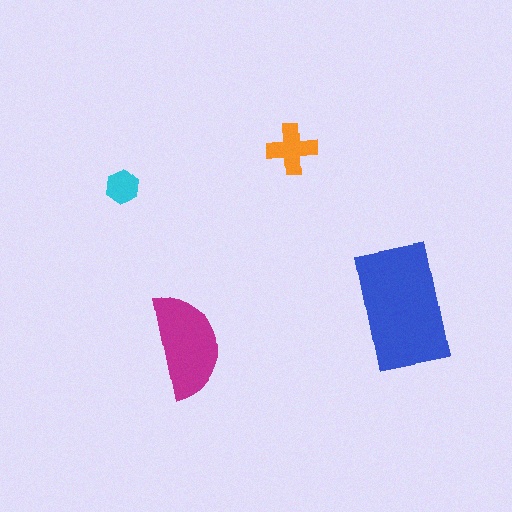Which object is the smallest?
The cyan hexagon.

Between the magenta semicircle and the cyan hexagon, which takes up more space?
The magenta semicircle.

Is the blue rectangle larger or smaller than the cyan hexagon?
Larger.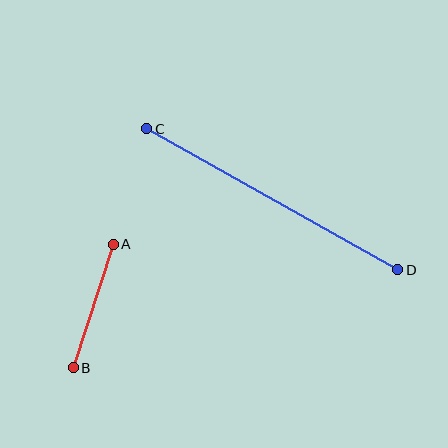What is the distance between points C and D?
The distance is approximately 288 pixels.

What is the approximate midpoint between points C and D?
The midpoint is at approximately (272, 199) pixels.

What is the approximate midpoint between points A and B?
The midpoint is at approximately (93, 306) pixels.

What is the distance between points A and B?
The distance is approximately 130 pixels.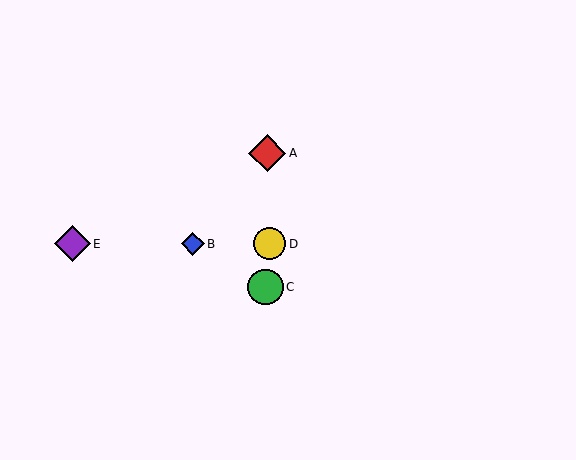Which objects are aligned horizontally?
Objects B, D, E are aligned horizontally.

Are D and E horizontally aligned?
Yes, both are at y≈244.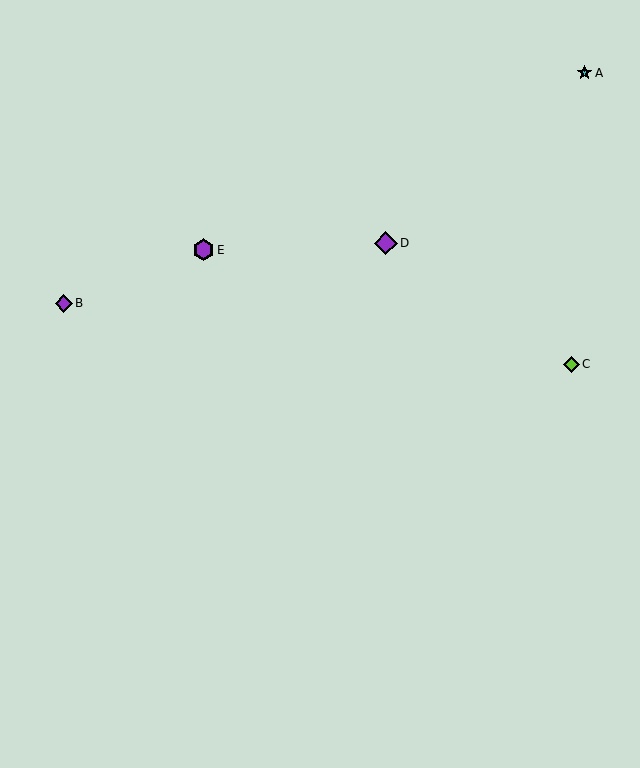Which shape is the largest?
The purple diamond (labeled D) is the largest.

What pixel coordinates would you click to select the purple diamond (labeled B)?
Click at (64, 303) to select the purple diamond B.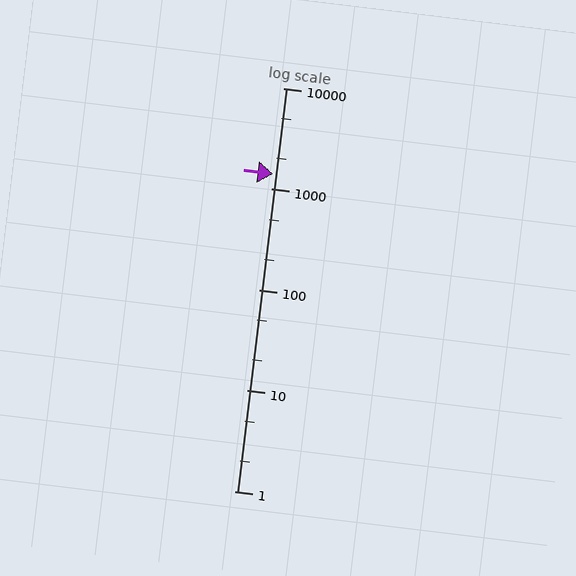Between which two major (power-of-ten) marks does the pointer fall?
The pointer is between 1000 and 10000.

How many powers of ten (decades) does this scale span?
The scale spans 4 decades, from 1 to 10000.